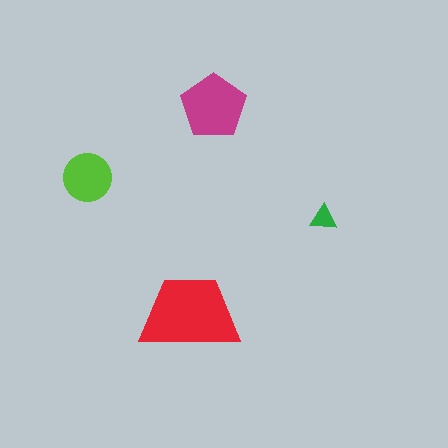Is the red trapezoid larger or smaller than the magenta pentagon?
Larger.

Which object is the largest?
The red trapezoid.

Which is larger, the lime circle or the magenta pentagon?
The magenta pentagon.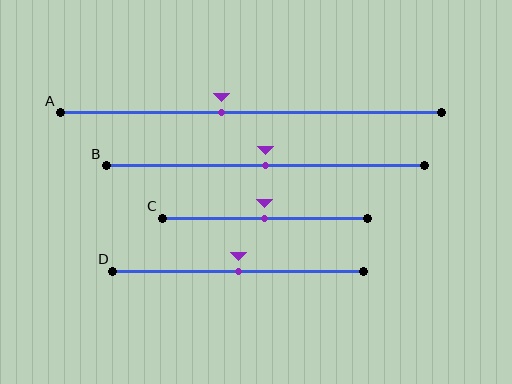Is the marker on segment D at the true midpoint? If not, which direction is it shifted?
Yes, the marker on segment D is at the true midpoint.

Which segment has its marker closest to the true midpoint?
Segment B has its marker closest to the true midpoint.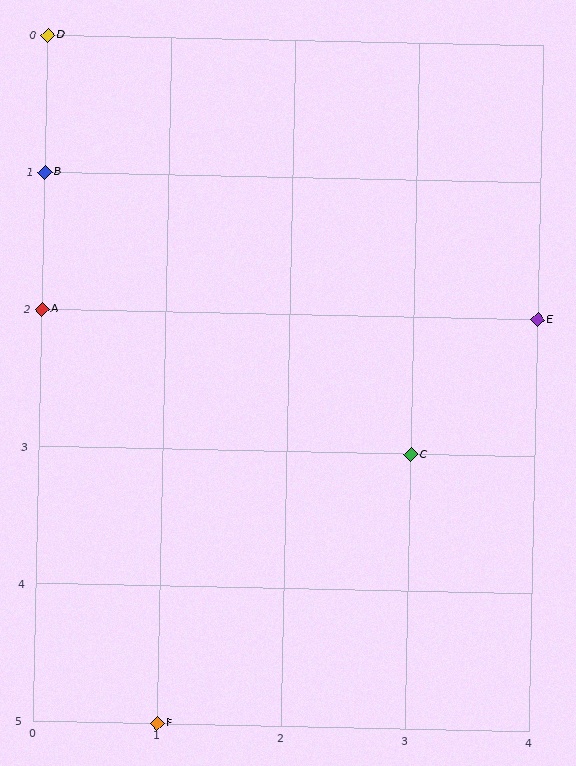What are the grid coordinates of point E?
Point E is at grid coordinates (4, 2).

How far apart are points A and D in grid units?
Points A and D are 2 rows apart.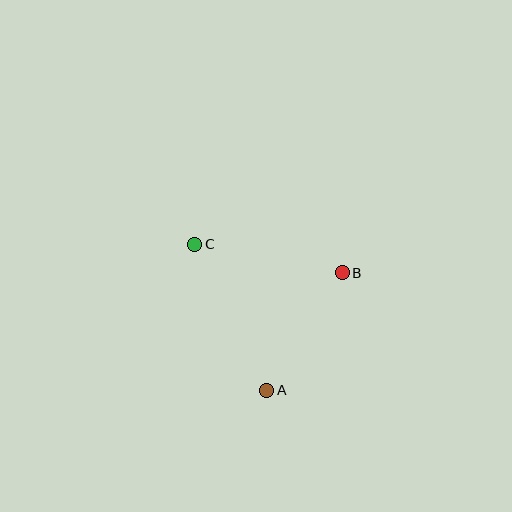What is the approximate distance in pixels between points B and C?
The distance between B and C is approximately 150 pixels.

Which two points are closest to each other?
Points A and B are closest to each other.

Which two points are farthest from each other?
Points A and C are farthest from each other.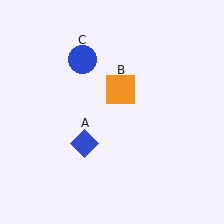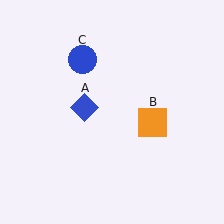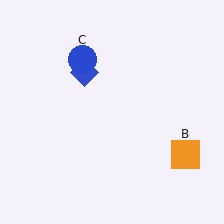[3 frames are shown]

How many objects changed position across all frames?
2 objects changed position: blue diamond (object A), orange square (object B).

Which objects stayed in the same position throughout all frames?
Blue circle (object C) remained stationary.